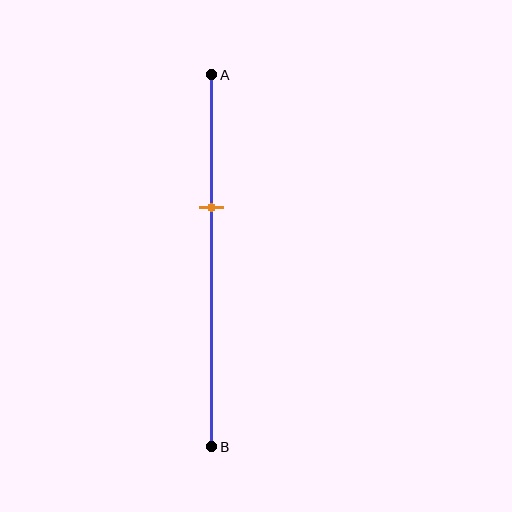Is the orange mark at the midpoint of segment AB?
No, the mark is at about 35% from A, not at the 50% midpoint.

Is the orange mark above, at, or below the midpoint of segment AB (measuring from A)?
The orange mark is above the midpoint of segment AB.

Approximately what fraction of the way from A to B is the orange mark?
The orange mark is approximately 35% of the way from A to B.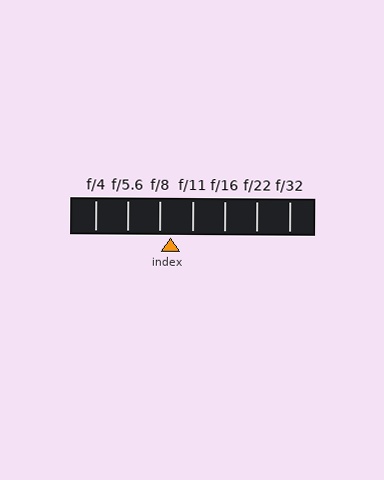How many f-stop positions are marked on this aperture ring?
There are 7 f-stop positions marked.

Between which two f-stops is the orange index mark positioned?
The index mark is between f/8 and f/11.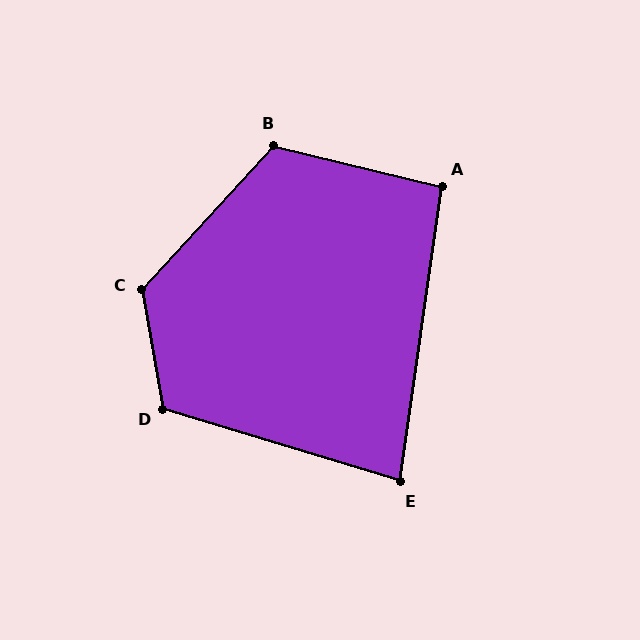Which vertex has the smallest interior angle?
E, at approximately 81 degrees.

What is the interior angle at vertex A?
Approximately 96 degrees (obtuse).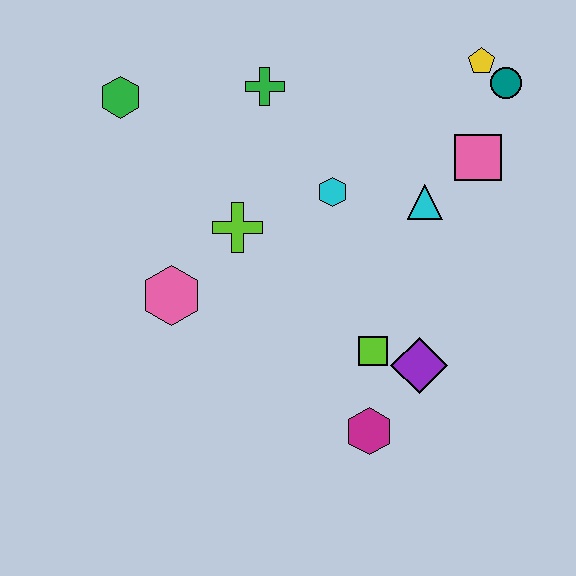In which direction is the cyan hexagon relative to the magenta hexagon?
The cyan hexagon is above the magenta hexagon.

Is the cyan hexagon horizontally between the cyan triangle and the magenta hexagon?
No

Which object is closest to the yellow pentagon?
The teal circle is closest to the yellow pentagon.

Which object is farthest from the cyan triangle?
The green hexagon is farthest from the cyan triangle.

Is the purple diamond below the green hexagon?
Yes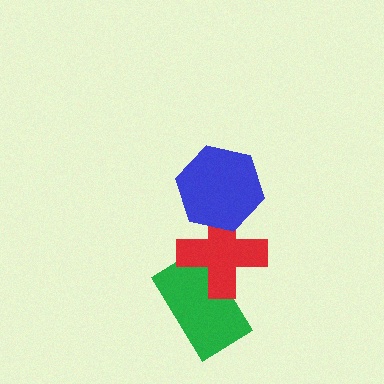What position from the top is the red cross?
The red cross is 2nd from the top.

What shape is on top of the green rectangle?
The red cross is on top of the green rectangle.